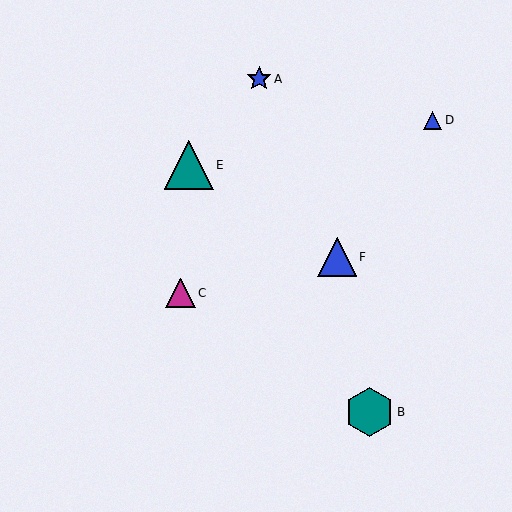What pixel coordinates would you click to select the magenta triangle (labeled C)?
Click at (180, 293) to select the magenta triangle C.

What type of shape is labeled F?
Shape F is a blue triangle.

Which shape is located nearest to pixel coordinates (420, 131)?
The blue triangle (labeled D) at (433, 120) is nearest to that location.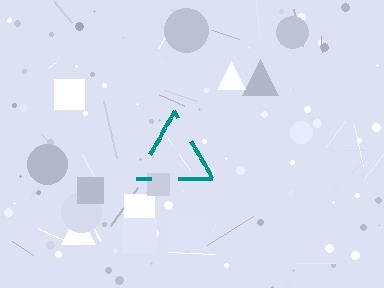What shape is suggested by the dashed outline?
The dashed outline suggests a triangle.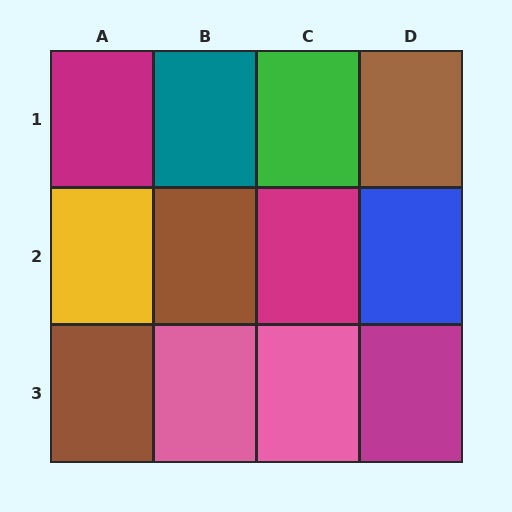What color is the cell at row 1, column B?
Teal.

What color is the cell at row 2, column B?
Brown.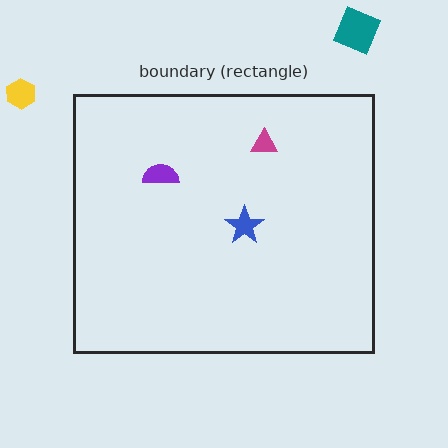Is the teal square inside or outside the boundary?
Outside.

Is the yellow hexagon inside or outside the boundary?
Outside.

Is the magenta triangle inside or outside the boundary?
Inside.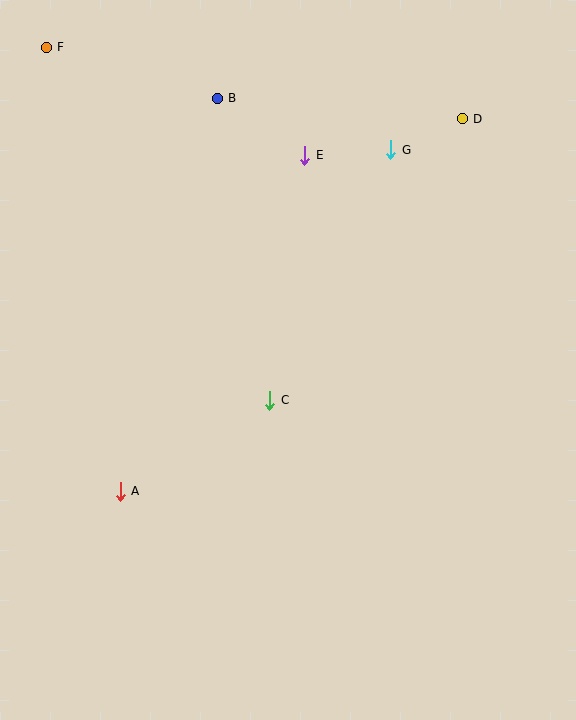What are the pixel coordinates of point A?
Point A is at (120, 491).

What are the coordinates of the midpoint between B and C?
The midpoint between B and C is at (244, 249).